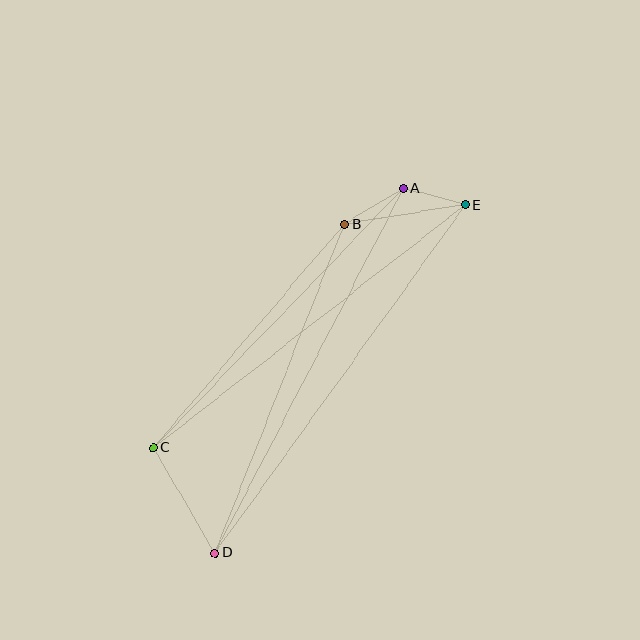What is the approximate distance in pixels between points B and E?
The distance between B and E is approximately 123 pixels.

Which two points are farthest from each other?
Points D and E are farthest from each other.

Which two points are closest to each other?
Points A and E are closest to each other.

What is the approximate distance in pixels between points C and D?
The distance between C and D is approximately 122 pixels.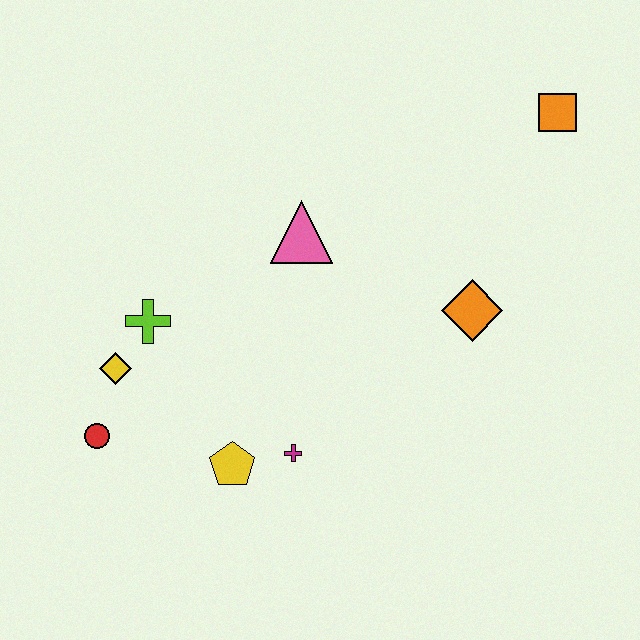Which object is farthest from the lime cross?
The orange square is farthest from the lime cross.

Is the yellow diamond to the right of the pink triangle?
No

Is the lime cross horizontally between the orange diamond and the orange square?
No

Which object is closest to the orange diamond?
The pink triangle is closest to the orange diamond.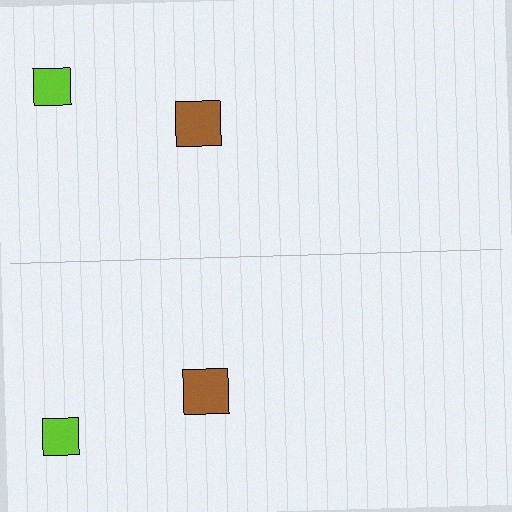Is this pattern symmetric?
Yes, this pattern has bilateral (reflection) symmetry.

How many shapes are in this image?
There are 4 shapes in this image.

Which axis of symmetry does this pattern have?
The pattern has a horizontal axis of symmetry running through the center of the image.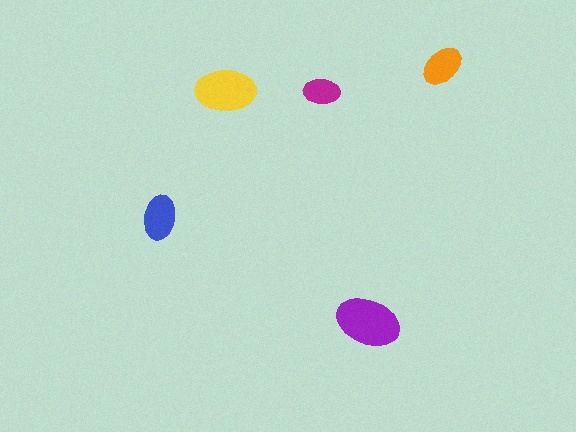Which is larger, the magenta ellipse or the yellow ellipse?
The yellow one.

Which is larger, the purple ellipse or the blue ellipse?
The purple one.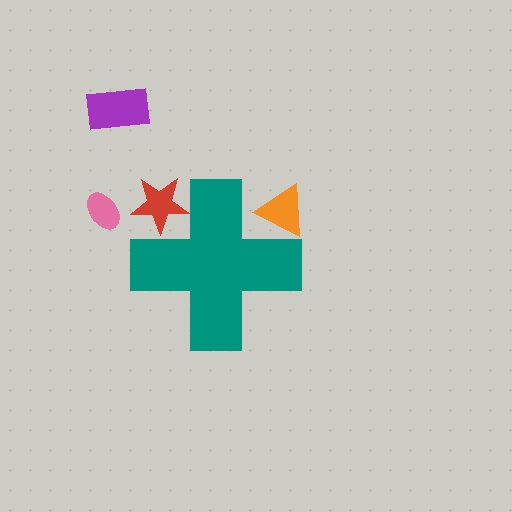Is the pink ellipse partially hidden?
No, the pink ellipse is fully visible.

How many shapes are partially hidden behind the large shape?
2 shapes are partially hidden.